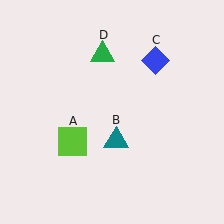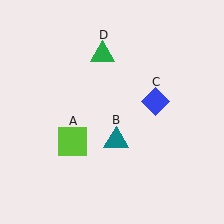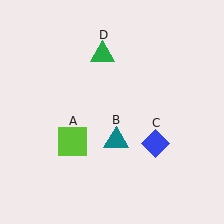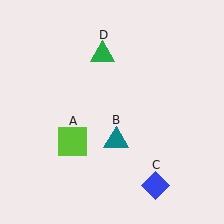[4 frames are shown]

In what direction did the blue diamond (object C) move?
The blue diamond (object C) moved down.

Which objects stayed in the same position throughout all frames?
Lime square (object A) and teal triangle (object B) and green triangle (object D) remained stationary.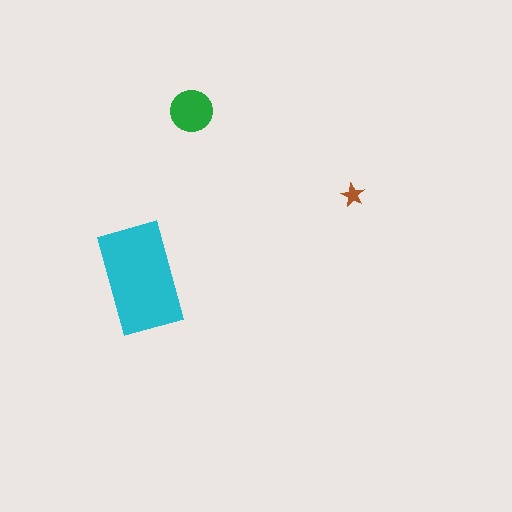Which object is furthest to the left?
The cyan rectangle is leftmost.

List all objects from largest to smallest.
The cyan rectangle, the green circle, the brown star.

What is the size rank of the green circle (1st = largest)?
2nd.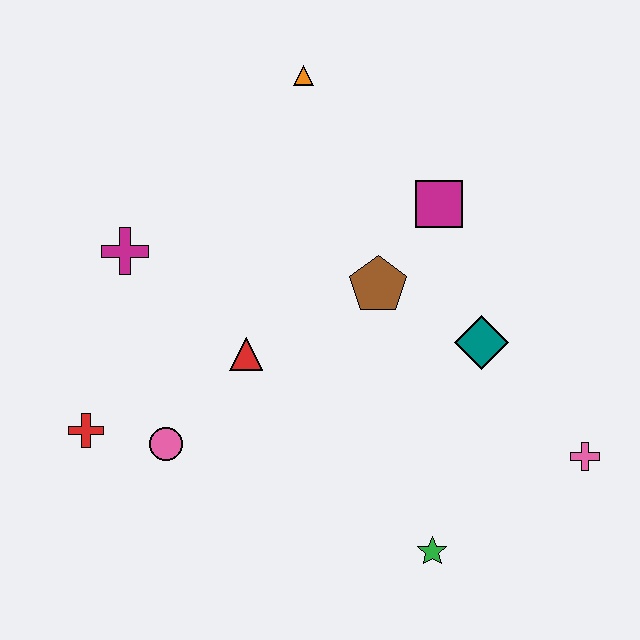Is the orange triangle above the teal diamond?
Yes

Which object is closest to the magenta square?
The brown pentagon is closest to the magenta square.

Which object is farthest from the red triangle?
The pink cross is farthest from the red triangle.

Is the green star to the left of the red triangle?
No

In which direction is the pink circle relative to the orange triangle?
The pink circle is below the orange triangle.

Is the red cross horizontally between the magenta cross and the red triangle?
No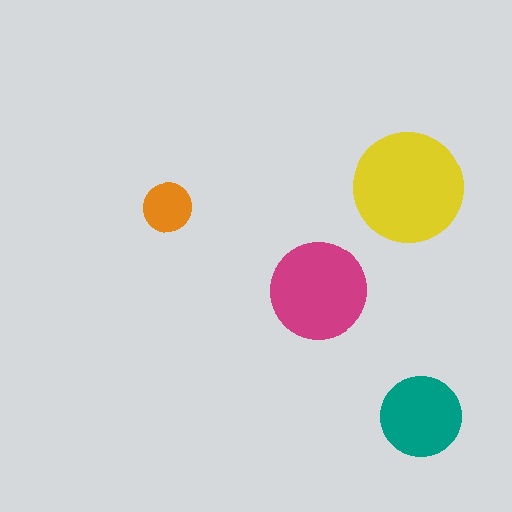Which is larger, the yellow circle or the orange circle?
The yellow one.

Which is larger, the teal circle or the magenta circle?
The magenta one.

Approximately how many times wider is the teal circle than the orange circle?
About 1.5 times wider.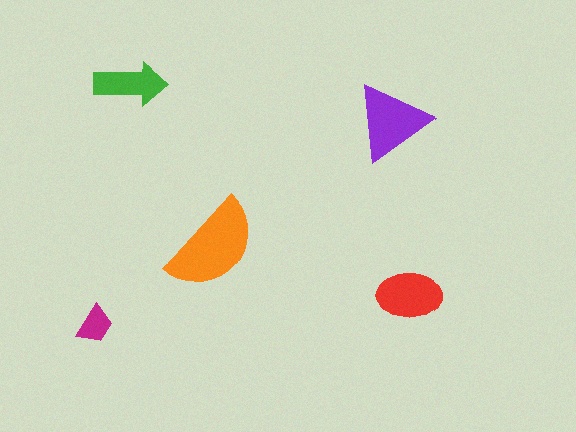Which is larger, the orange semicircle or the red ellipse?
The orange semicircle.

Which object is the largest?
The orange semicircle.